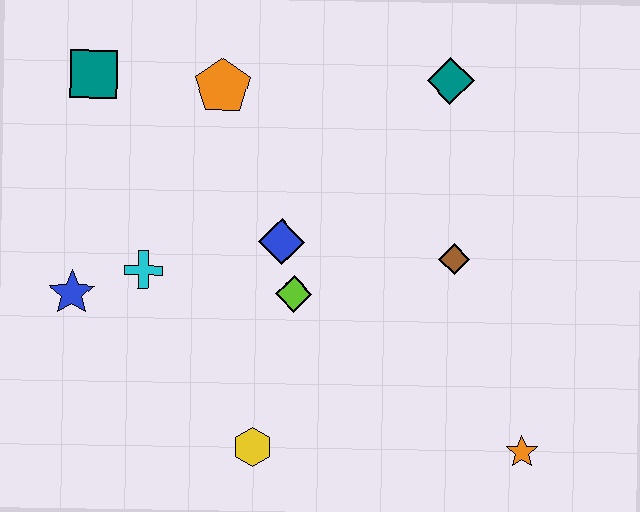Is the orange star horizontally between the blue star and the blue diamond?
No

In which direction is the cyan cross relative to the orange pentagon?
The cyan cross is below the orange pentagon.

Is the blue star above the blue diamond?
No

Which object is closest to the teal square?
The orange pentagon is closest to the teal square.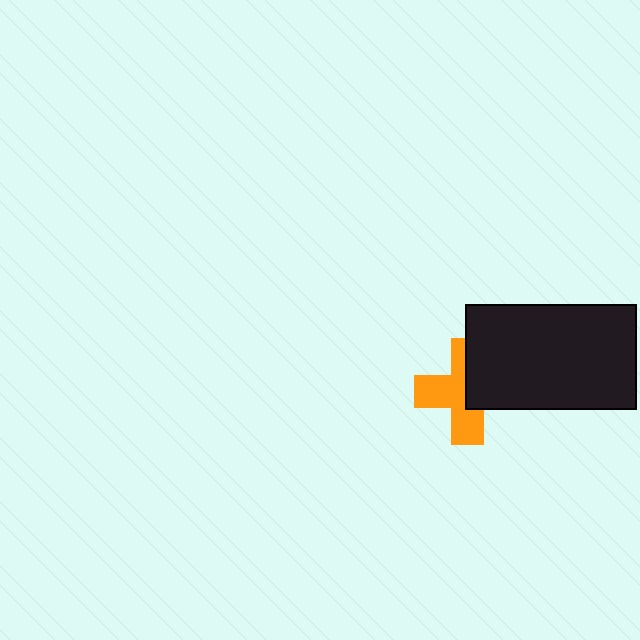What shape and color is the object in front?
The object in front is a black rectangle.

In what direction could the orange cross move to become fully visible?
The orange cross could move left. That would shift it out from behind the black rectangle entirely.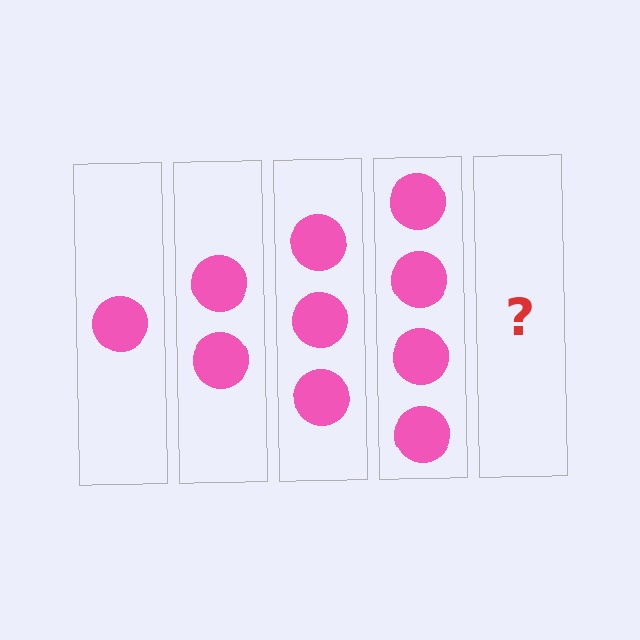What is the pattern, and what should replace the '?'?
The pattern is that each step adds one more circle. The '?' should be 5 circles.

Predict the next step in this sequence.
The next step is 5 circles.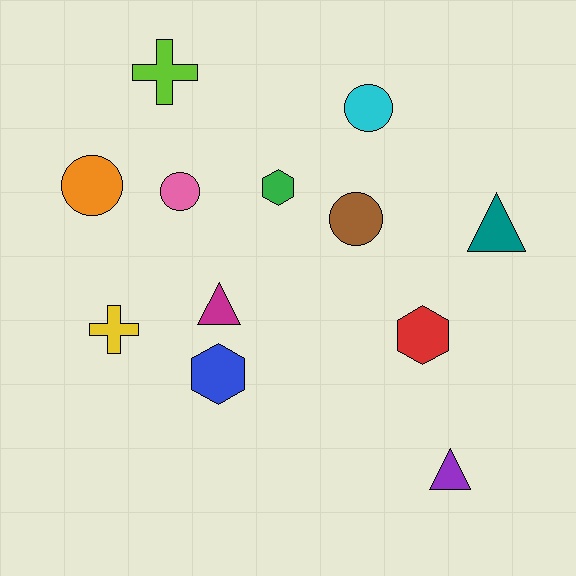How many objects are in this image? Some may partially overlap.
There are 12 objects.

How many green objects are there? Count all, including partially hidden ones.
There is 1 green object.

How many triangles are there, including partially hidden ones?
There are 3 triangles.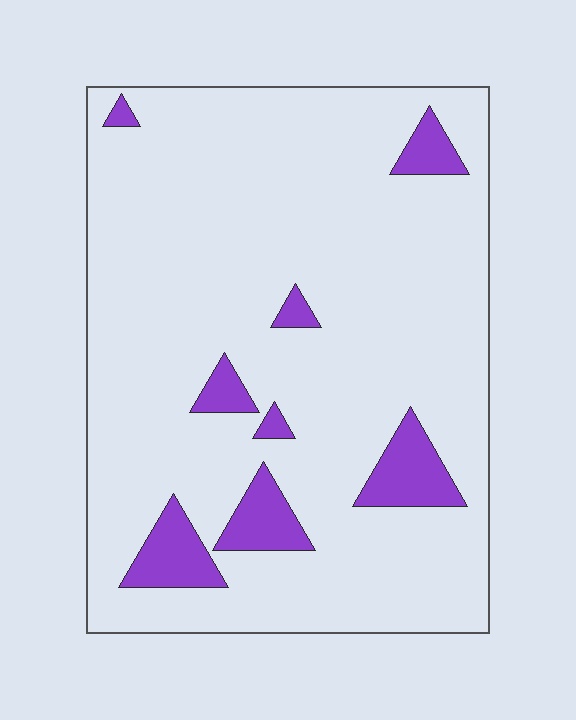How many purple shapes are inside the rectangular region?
8.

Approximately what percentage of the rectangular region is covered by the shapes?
Approximately 10%.